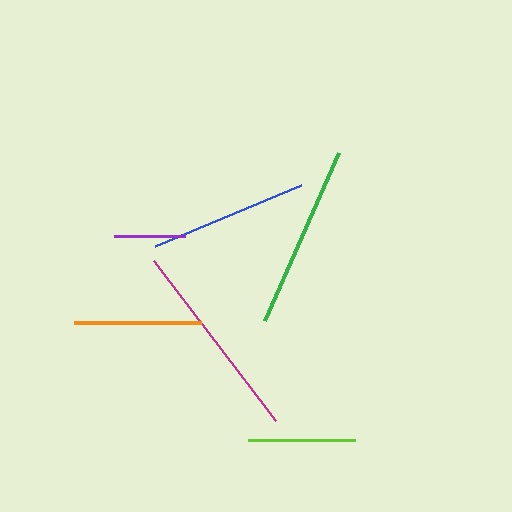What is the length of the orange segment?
The orange segment is approximately 127 pixels long.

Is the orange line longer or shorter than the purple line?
The orange line is longer than the purple line.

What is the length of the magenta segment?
The magenta segment is approximately 201 pixels long.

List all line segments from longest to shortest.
From longest to shortest: magenta, green, blue, orange, lime, purple.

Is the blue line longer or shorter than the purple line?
The blue line is longer than the purple line.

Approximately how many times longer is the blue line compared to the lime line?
The blue line is approximately 1.5 times the length of the lime line.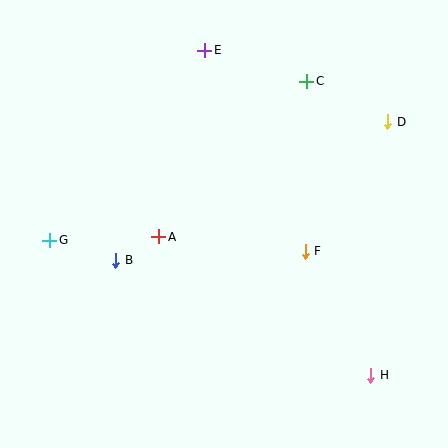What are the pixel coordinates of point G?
Point G is at (50, 240).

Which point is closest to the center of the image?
Point A at (159, 237) is closest to the center.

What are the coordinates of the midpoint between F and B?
The midpoint between F and B is at (210, 256).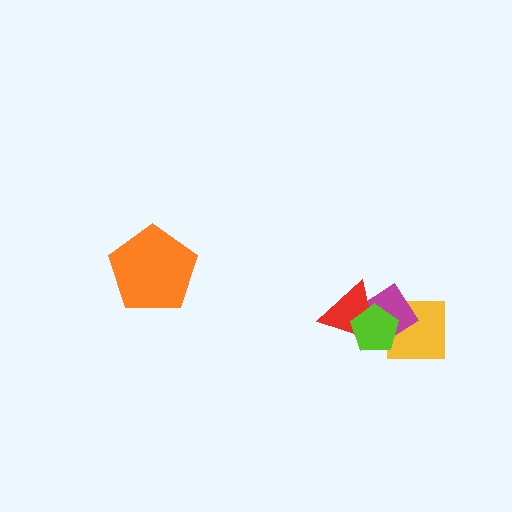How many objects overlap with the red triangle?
2 objects overlap with the red triangle.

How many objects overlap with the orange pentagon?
0 objects overlap with the orange pentagon.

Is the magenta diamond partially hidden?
Yes, it is partially covered by another shape.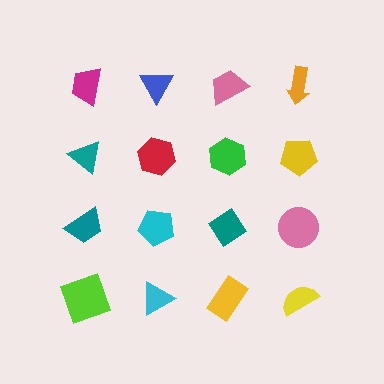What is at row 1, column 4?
An orange arrow.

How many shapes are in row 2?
4 shapes.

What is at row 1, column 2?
A blue triangle.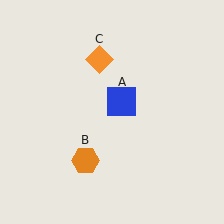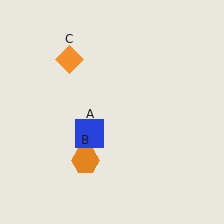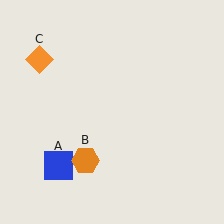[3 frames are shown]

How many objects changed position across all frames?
2 objects changed position: blue square (object A), orange diamond (object C).